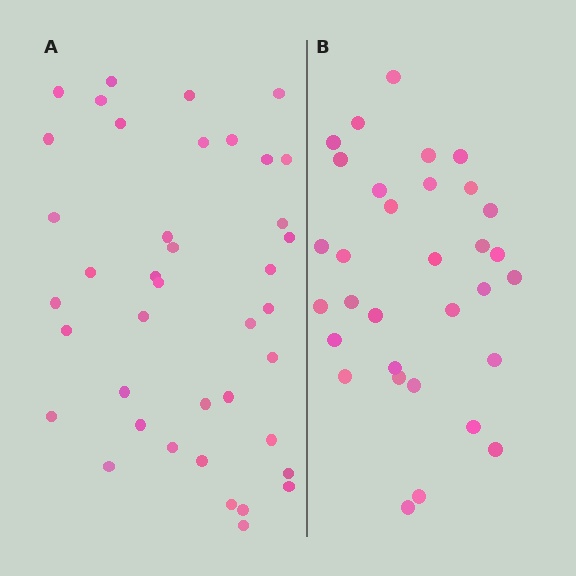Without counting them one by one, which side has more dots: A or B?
Region A (the left region) has more dots.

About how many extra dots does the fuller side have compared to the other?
Region A has roughly 8 or so more dots than region B.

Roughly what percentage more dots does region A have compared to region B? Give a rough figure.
About 25% more.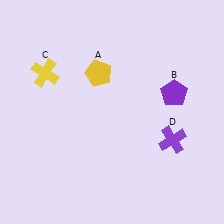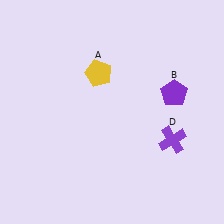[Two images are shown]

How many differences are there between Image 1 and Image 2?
There is 1 difference between the two images.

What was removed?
The yellow cross (C) was removed in Image 2.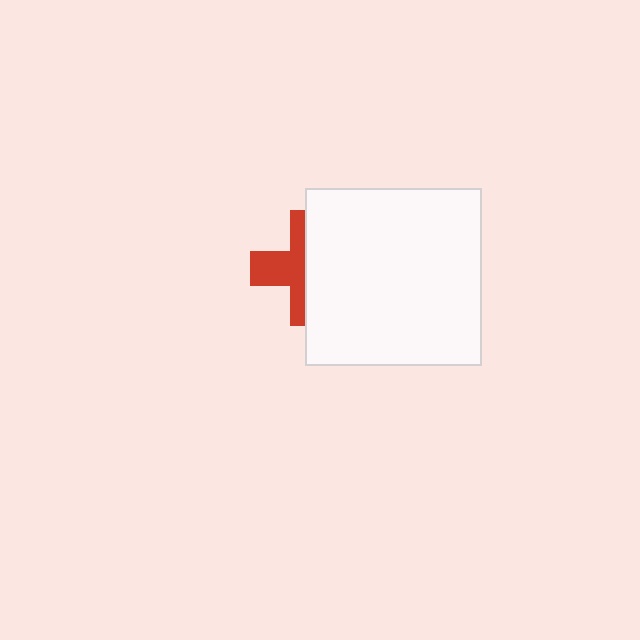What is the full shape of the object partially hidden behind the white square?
The partially hidden object is a red cross.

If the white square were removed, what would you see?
You would see the complete red cross.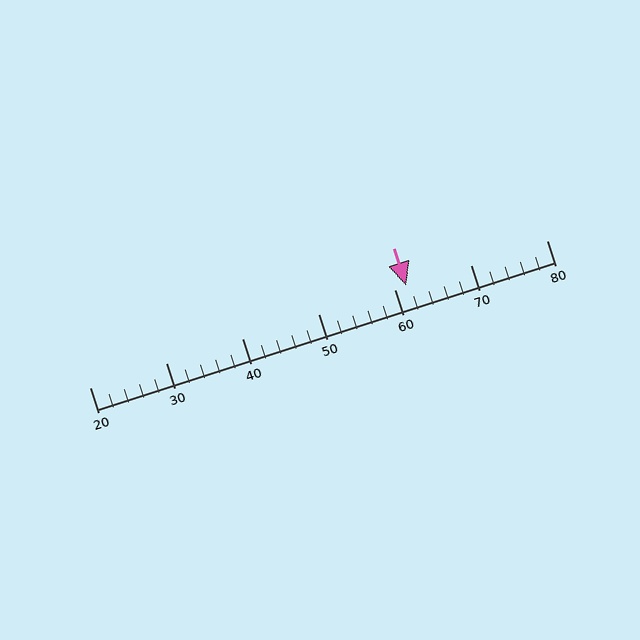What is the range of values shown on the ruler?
The ruler shows values from 20 to 80.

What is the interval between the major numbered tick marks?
The major tick marks are spaced 10 units apart.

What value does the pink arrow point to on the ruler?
The pink arrow points to approximately 62.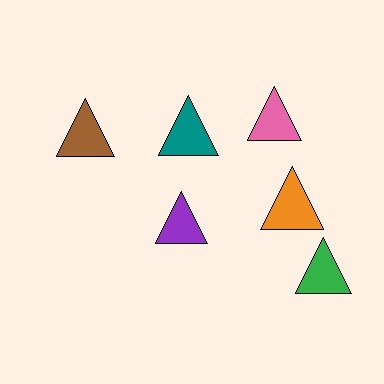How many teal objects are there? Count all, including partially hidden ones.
There is 1 teal object.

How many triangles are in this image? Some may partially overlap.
There are 6 triangles.